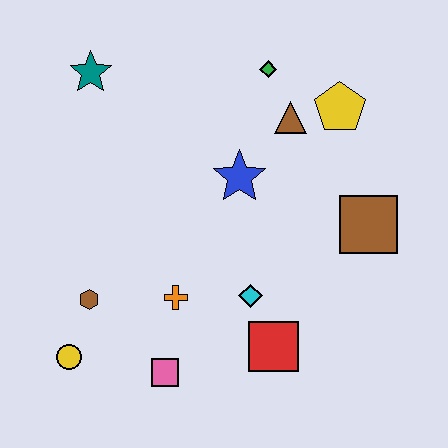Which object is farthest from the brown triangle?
The yellow circle is farthest from the brown triangle.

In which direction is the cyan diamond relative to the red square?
The cyan diamond is above the red square.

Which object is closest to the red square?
The cyan diamond is closest to the red square.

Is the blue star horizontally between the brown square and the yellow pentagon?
No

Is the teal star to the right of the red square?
No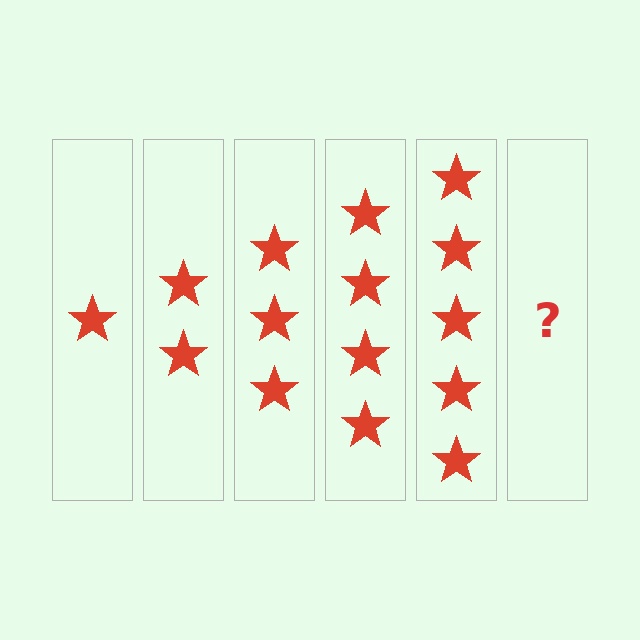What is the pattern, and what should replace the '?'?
The pattern is that each step adds one more star. The '?' should be 6 stars.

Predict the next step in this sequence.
The next step is 6 stars.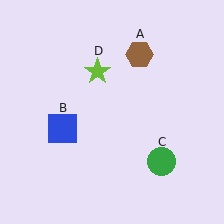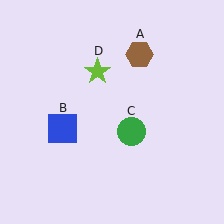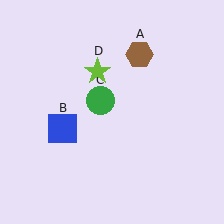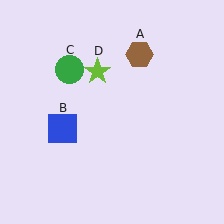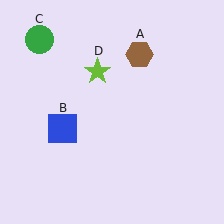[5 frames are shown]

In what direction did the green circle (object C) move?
The green circle (object C) moved up and to the left.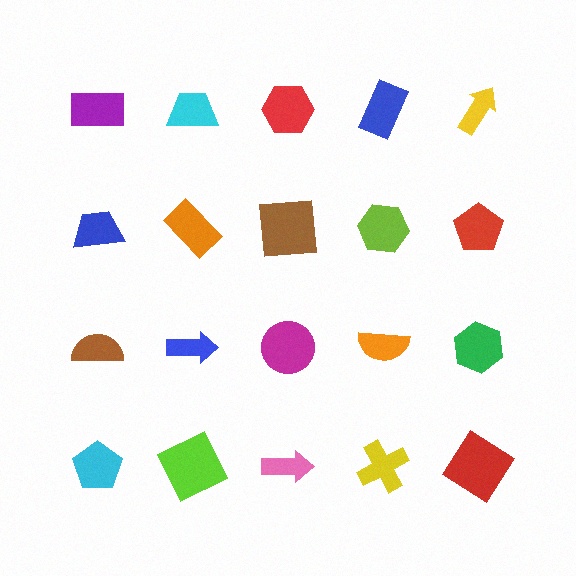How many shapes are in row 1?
5 shapes.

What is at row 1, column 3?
A red hexagon.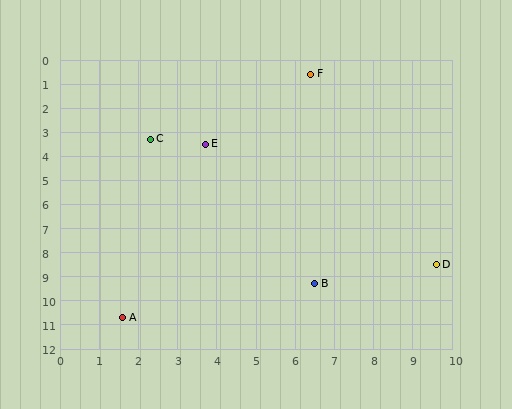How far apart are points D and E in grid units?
Points D and E are about 7.7 grid units apart.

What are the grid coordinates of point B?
Point B is at approximately (6.5, 9.3).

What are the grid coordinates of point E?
Point E is at approximately (3.7, 3.5).